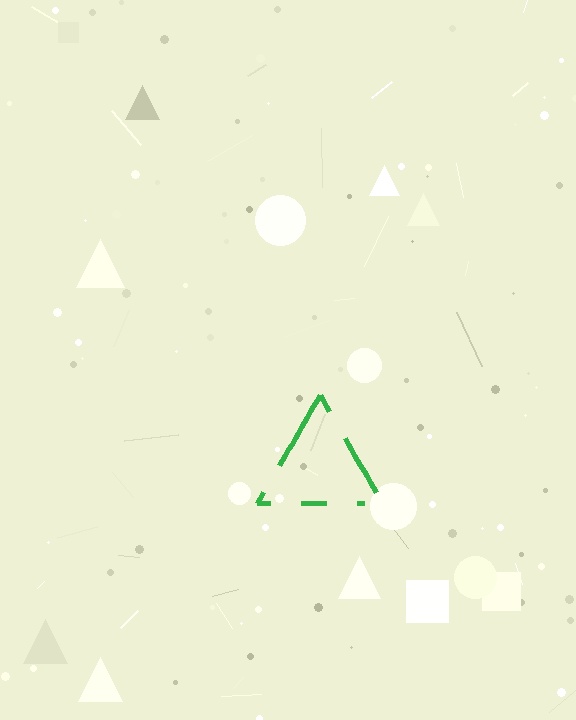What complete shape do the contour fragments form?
The contour fragments form a triangle.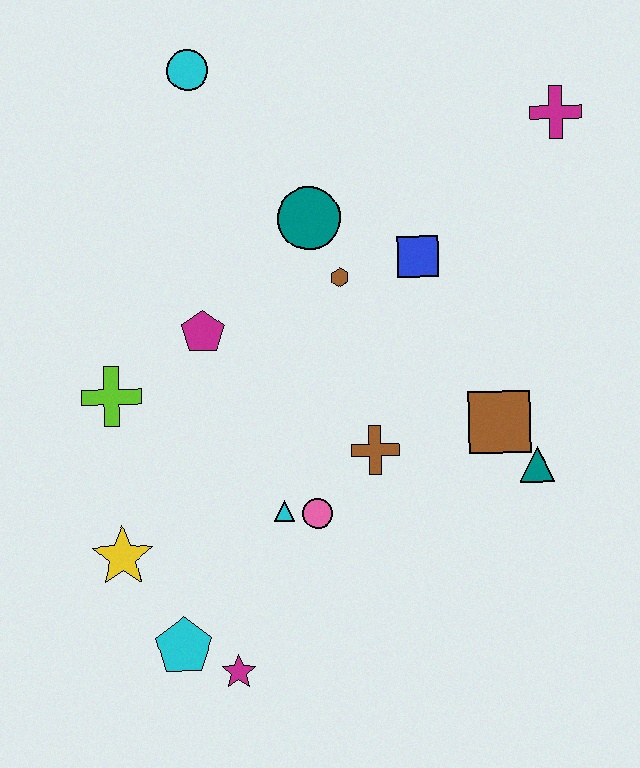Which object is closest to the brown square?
The teal triangle is closest to the brown square.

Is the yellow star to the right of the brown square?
No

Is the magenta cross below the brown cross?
No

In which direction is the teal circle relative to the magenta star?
The teal circle is above the magenta star.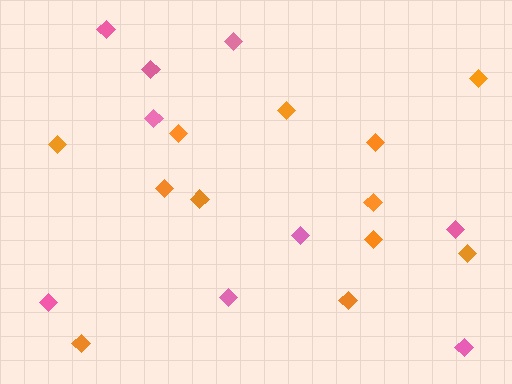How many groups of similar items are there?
There are 2 groups: one group of pink diamonds (9) and one group of orange diamonds (12).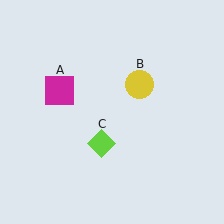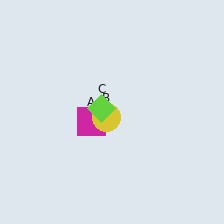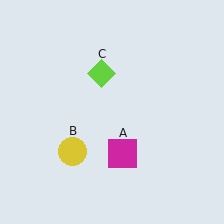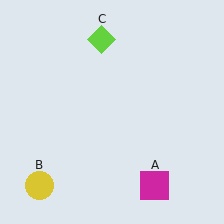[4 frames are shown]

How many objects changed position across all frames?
3 objects changed position: magenta square (object A), yellow circle (object B), lime diamond (object C).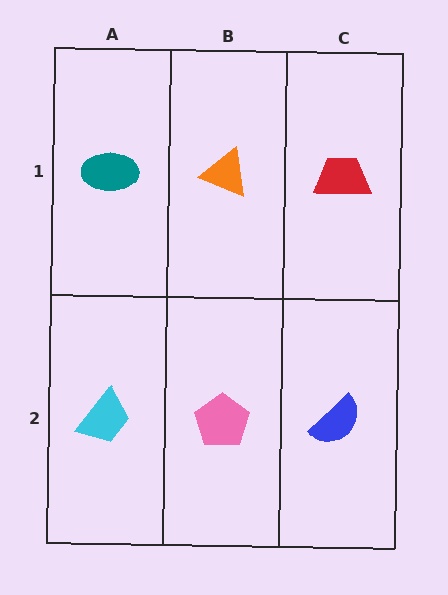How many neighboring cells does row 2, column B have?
3.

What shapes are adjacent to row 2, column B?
An orange triangle (row 1, column B), a cyan trapezoid (row 2, column A), a blue semicircle (row 2, column C).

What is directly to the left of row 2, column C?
A pink pentagon.